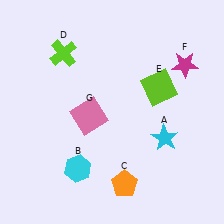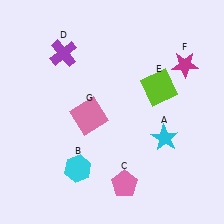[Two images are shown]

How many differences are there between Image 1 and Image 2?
There are 2 differences between the two images.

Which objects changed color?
C changed from orange to pink. D changed from lime to purple.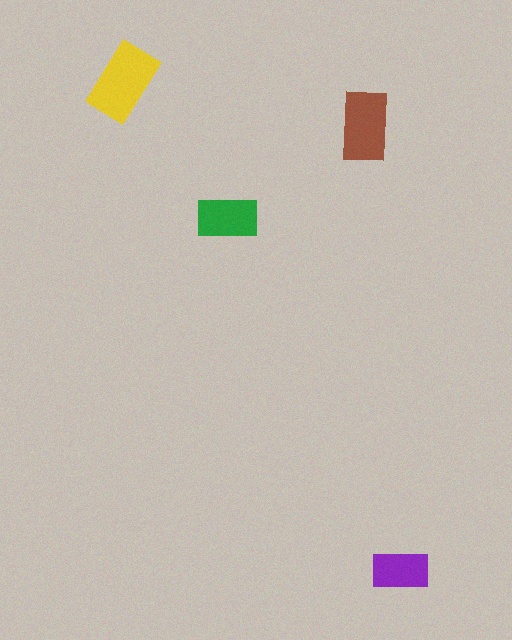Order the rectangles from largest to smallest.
the yellow one, the brown one, the green one, the purple one.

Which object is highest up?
The yellow rectangle is topmost.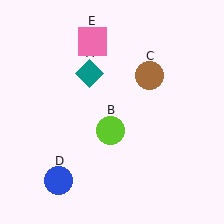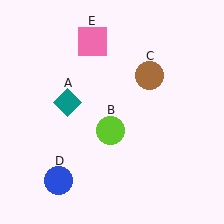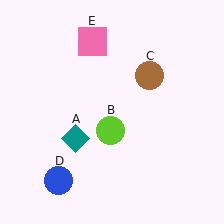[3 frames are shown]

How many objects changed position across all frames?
1 object changed position: teal diamond (object A).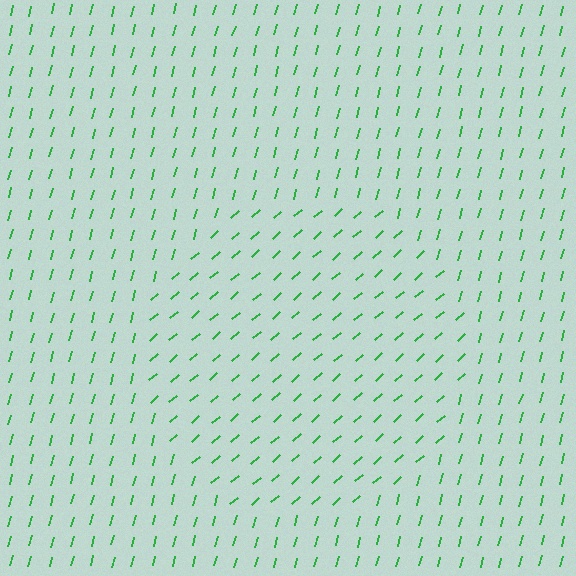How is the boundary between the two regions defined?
The boundary is defined purely by a change in line orientation (approximately 34 degrees difference). All lines are the same color and thickness.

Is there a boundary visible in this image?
Yes, there is a texture boundary formed by a change in line orientation.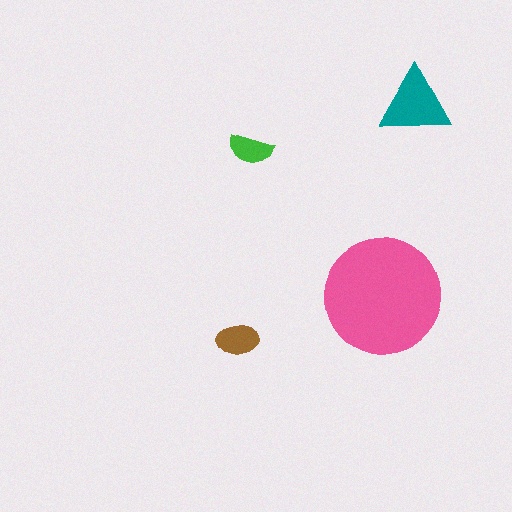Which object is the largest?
The pink circle.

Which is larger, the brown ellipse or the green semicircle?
The brown ellipse.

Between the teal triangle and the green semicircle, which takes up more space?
The teal triangle.